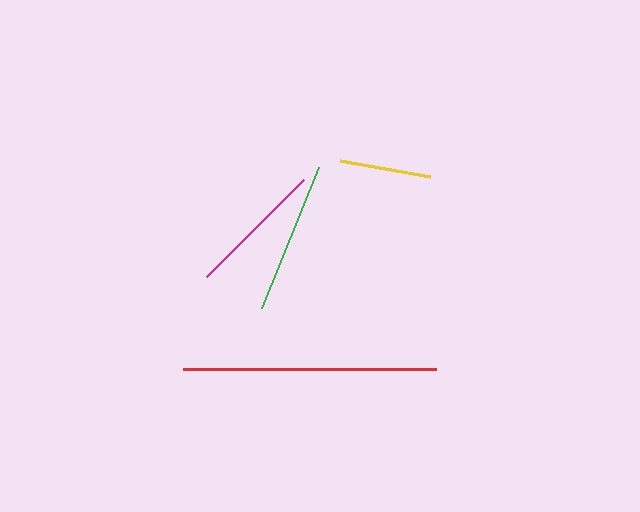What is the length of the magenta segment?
The magenta segment is approximately 138 pixels long.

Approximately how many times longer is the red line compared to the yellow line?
The red line is approximately 2.8 times the length of the yellow line.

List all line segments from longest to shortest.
From longest to shortest: red, green, magenta, yellow.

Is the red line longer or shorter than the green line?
The red line is longer than the green line.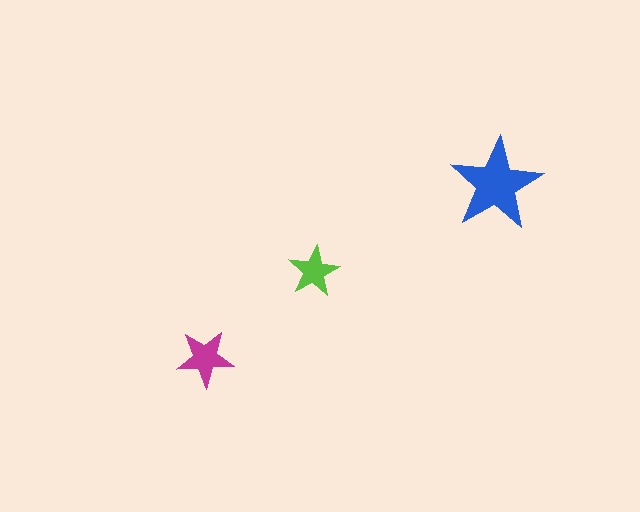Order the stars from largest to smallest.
the blue one, the magenta one, the lime one.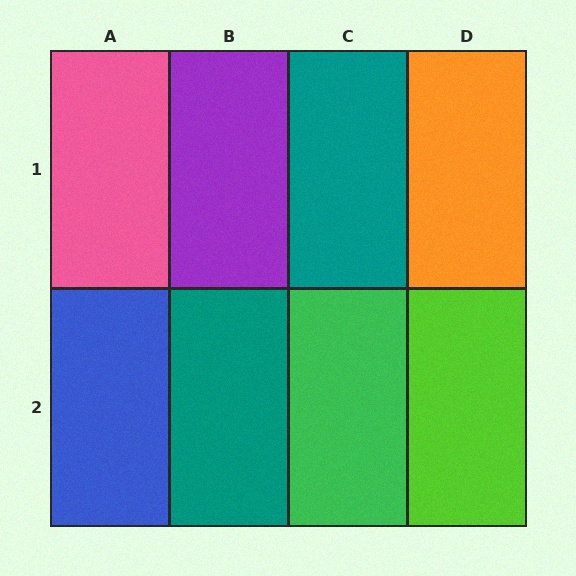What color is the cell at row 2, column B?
Teal.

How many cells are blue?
1 cell is blue.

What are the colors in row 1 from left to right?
Pink, purple, teal, orange.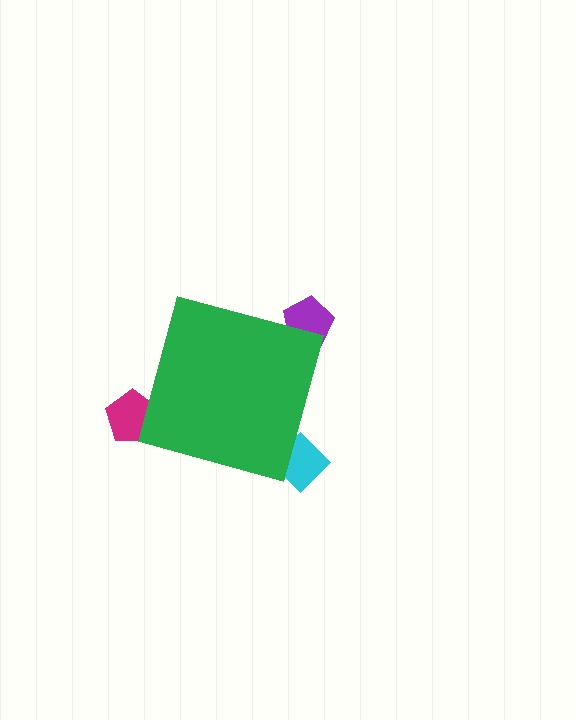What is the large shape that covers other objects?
A green diamond.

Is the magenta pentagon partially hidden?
Yes, the magenta pentagon is partially hidden behind the green diamond.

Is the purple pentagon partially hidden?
Yes, the purple pentagon is partially hidden behind the green diamond.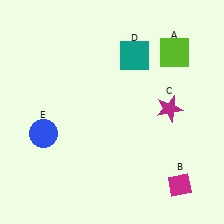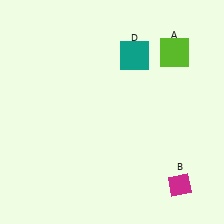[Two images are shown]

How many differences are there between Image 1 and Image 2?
There are 2 differences between the two images.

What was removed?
The magenta star (C), the blue circle (E) were removed in Image 2.